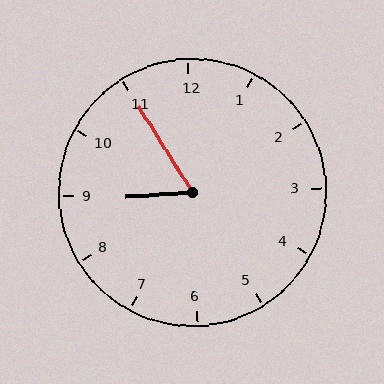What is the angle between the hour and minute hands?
Approximately 62 degrees.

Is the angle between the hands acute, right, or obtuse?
It is acute.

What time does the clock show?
8:55.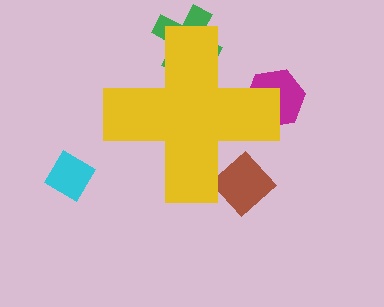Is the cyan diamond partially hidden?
No, the cyan diamond is fully visible.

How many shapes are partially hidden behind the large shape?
3 shapes are partially hidden.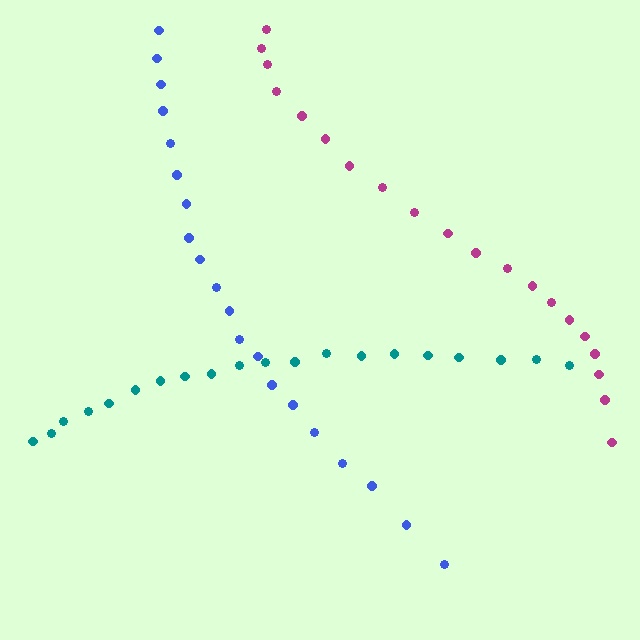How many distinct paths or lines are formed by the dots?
There are 3 distinct paths.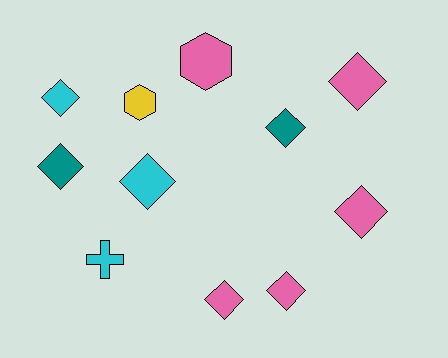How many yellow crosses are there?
There are no yellow crosses.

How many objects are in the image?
There are 11 objects.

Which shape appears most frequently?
Diamond, with 8 objects.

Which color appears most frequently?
Pink, with 5 objects.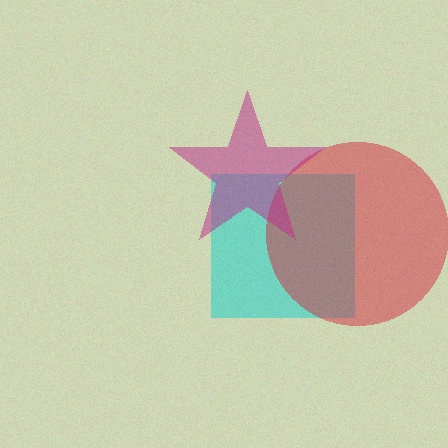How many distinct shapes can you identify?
There are 3 distinct shapes: a cyan square, a red circle, a magenta star.